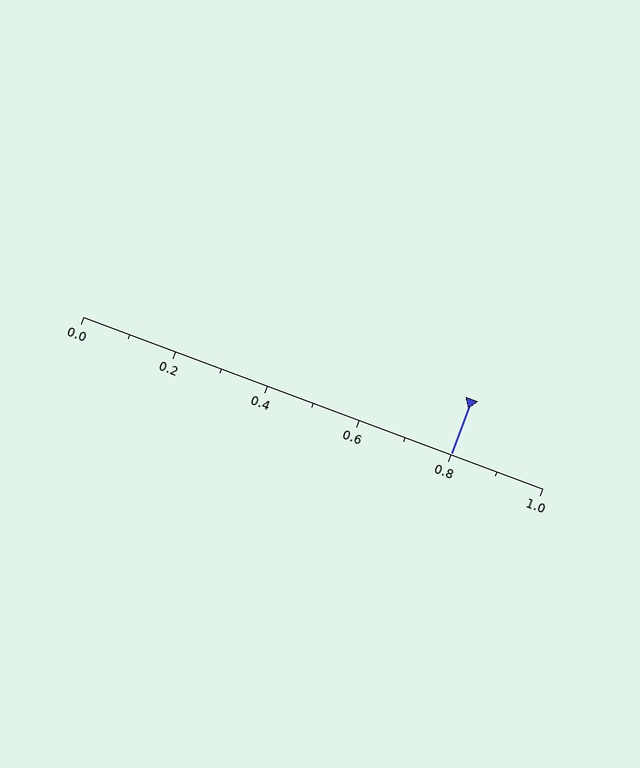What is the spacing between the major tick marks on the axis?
The major ticks are spaced 0.2 apart.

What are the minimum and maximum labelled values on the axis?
The axis runs from 0.0 to 1.0.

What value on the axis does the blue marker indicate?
The marker indicates approximately 0.8.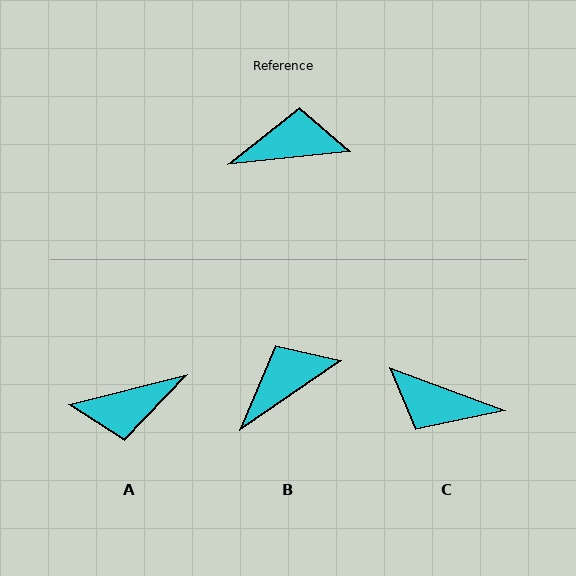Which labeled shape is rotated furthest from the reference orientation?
A, about 172 degrees away.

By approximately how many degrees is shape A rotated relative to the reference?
Approximately 172 degrees clockwise.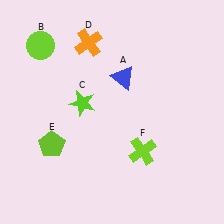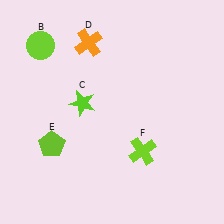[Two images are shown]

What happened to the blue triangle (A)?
The blue triangle (A) was removed in Image 2. It was in the top-right area of Image 1.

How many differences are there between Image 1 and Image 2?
There is 1 difference between the two images.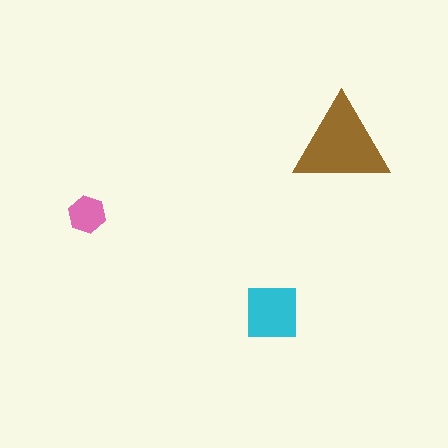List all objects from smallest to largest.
The pink hexagon, the cyan square, the brown triangle.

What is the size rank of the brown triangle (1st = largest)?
1st.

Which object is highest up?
The brown triangle is topmost.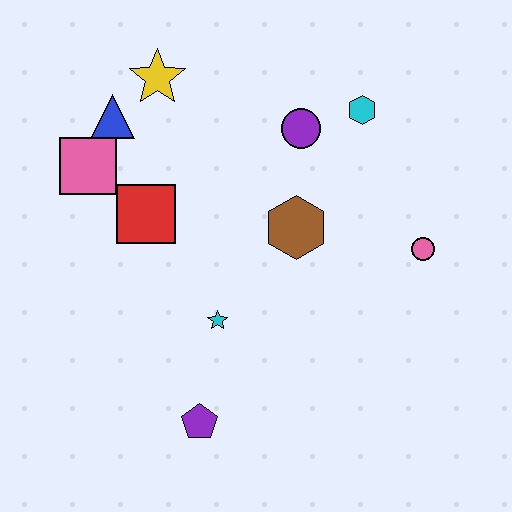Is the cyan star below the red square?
Yes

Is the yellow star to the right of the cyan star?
No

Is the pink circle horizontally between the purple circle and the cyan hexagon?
No